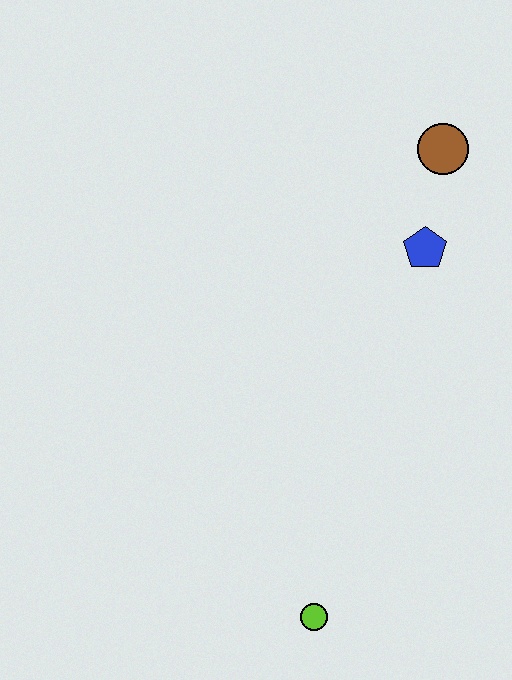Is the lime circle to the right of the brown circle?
No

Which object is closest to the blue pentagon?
The brown circle is closest to the blue pentagon.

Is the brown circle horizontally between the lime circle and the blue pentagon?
No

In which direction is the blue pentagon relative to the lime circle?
The blue pentagon is above the lime circle.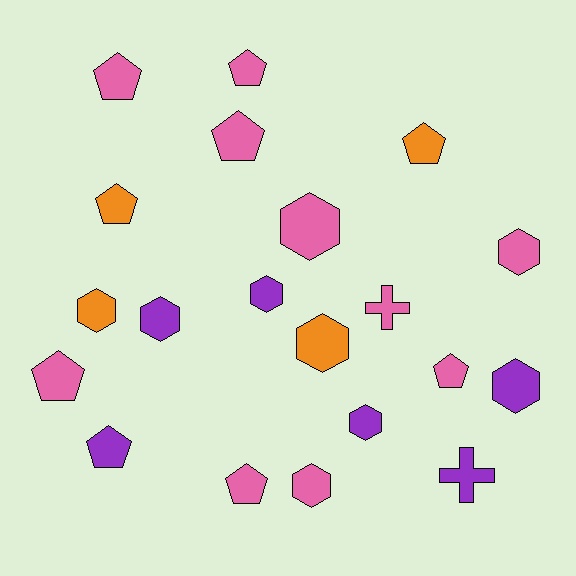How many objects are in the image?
There are 20 objects.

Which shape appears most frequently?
Pentagon, with 9 objects.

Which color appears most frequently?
Pink, with 10 objects.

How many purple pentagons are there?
There is 1 purple pentagon.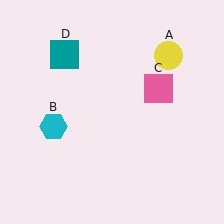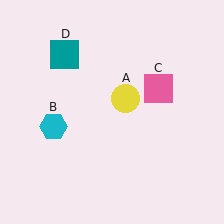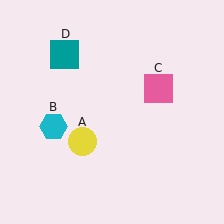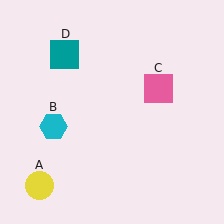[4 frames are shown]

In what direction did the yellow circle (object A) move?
The yellow circle (object A) moved down and to the left.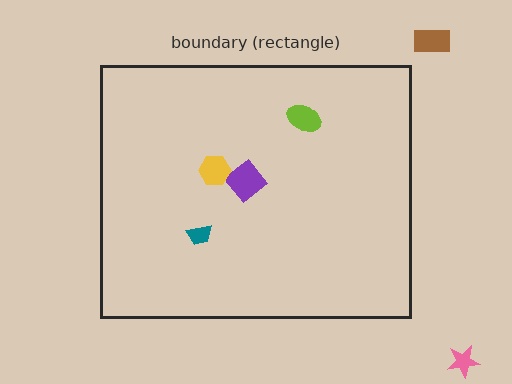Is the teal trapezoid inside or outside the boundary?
Inside.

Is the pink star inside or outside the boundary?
Outside.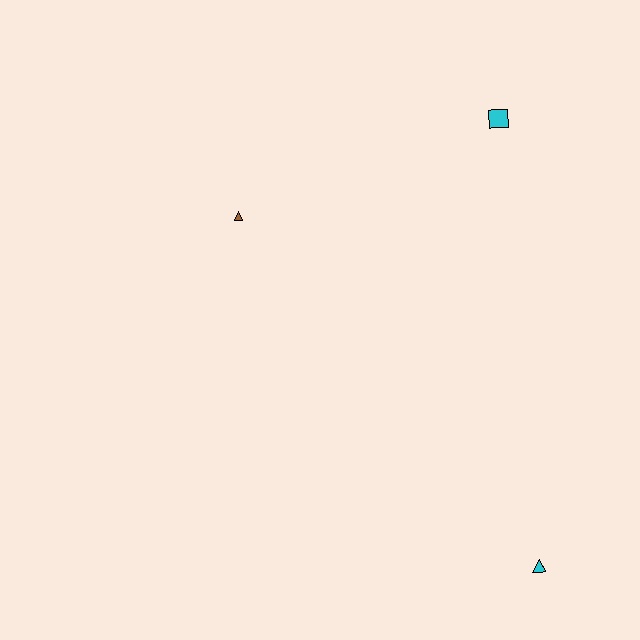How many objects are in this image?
There are 3 objects.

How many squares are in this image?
There is 1 square.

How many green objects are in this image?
There are no green objects.